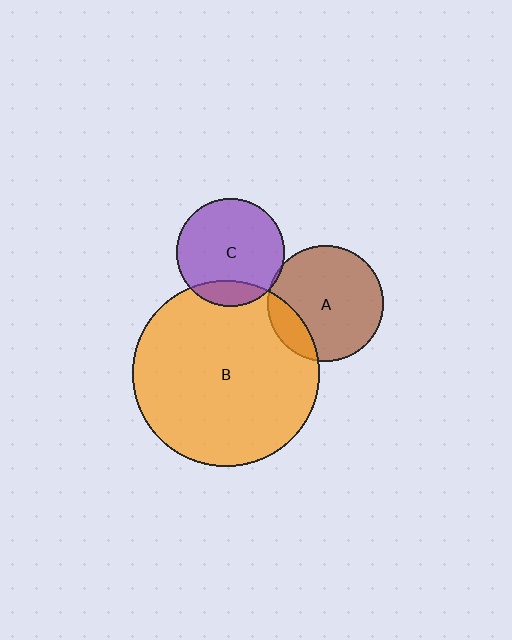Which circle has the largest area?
Circle B (orange).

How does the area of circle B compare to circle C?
Approximately 3.0 times.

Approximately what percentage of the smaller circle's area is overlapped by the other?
Approximately 5%.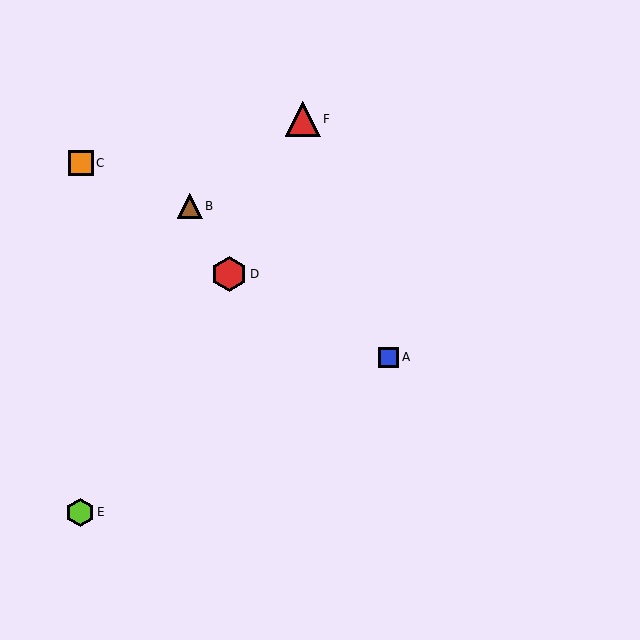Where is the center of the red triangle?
The center of the red triangle is at (303, 119).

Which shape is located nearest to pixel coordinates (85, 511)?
The lime hexagon (labeled E) at (80, 512) is nearest to that location.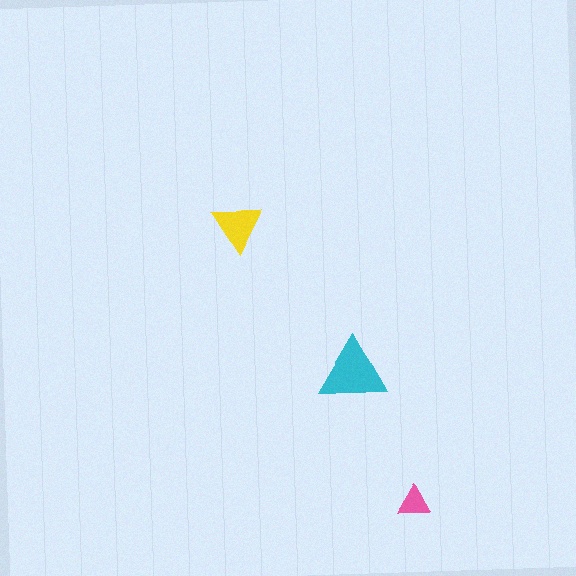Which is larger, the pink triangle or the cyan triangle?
The cyan one.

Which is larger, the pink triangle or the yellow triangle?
The yellow one.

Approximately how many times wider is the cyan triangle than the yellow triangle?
About 1.5 times wider.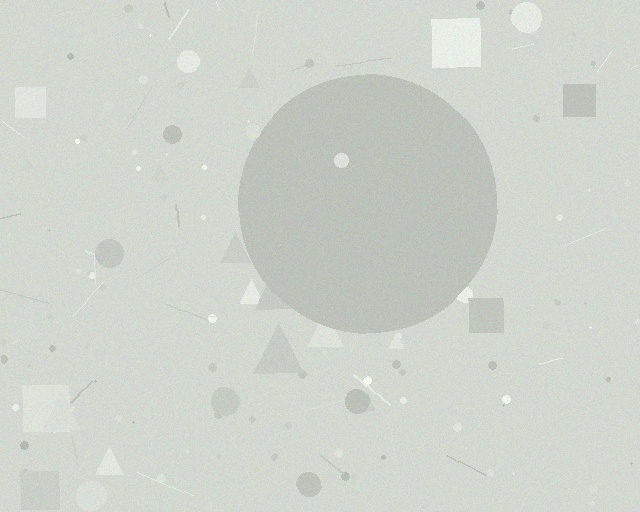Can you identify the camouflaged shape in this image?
The camouflaged shape is a circle.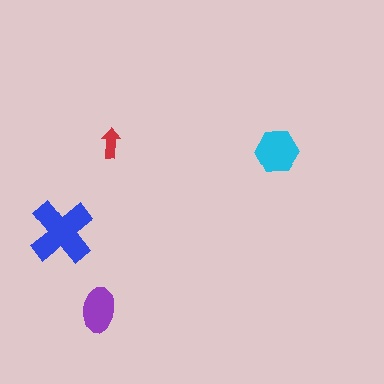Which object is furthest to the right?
The cyan hexagon is rightmost.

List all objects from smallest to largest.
The red arrow, the purple ellipse, the cyan hexagon, the blue cross.